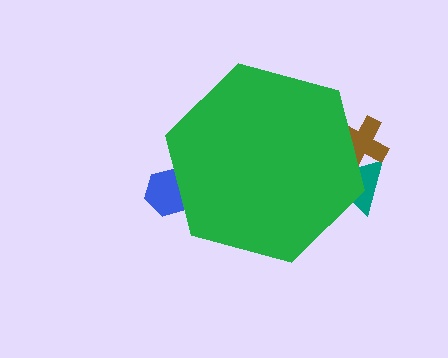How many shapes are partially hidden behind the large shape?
3 shapes are partially hidden.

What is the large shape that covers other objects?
A green hexagon.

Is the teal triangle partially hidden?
Yes, the teal triangle is partially hidden behind the green hexagon.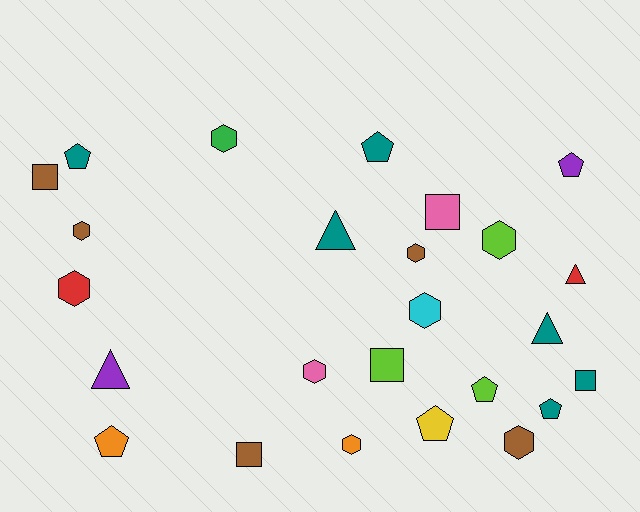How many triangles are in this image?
There are 4 triangles.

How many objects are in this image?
There are 25 objects.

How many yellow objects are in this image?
There is 1 yellow object.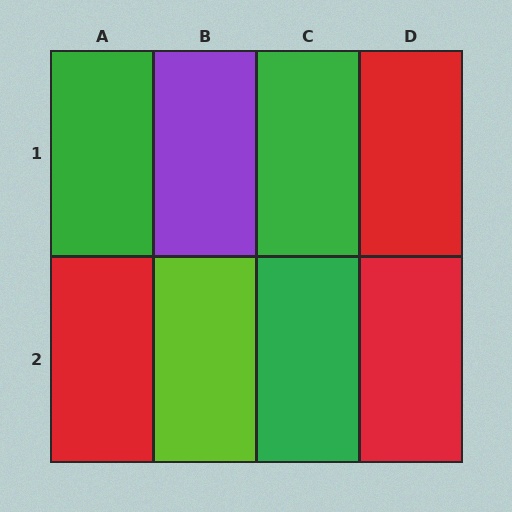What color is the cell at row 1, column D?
Red.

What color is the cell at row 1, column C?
Green.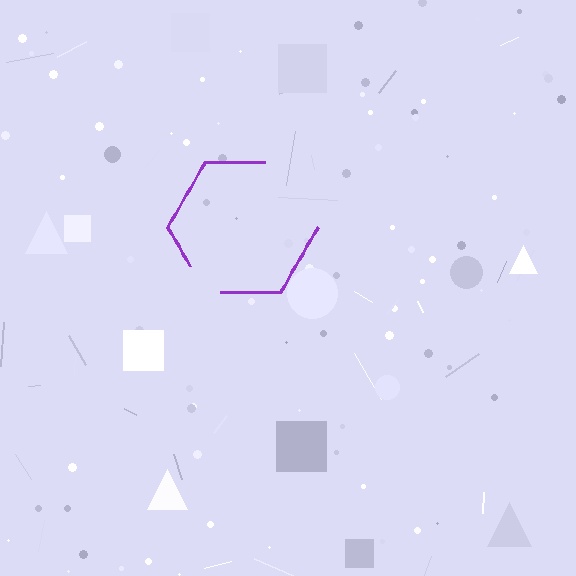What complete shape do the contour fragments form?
The contour fragments form a hexagon.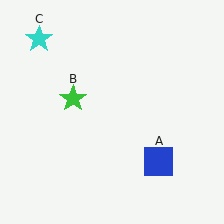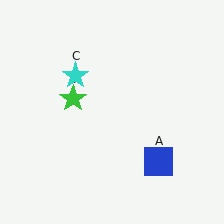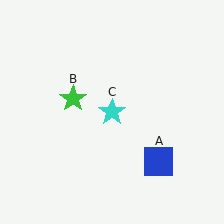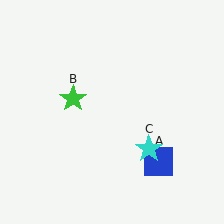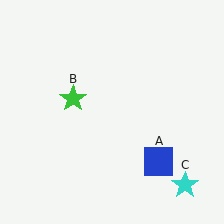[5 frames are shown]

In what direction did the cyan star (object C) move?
The cyan star (object C) moved down and to the right.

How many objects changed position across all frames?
1 object changed position: cyan star (object C).